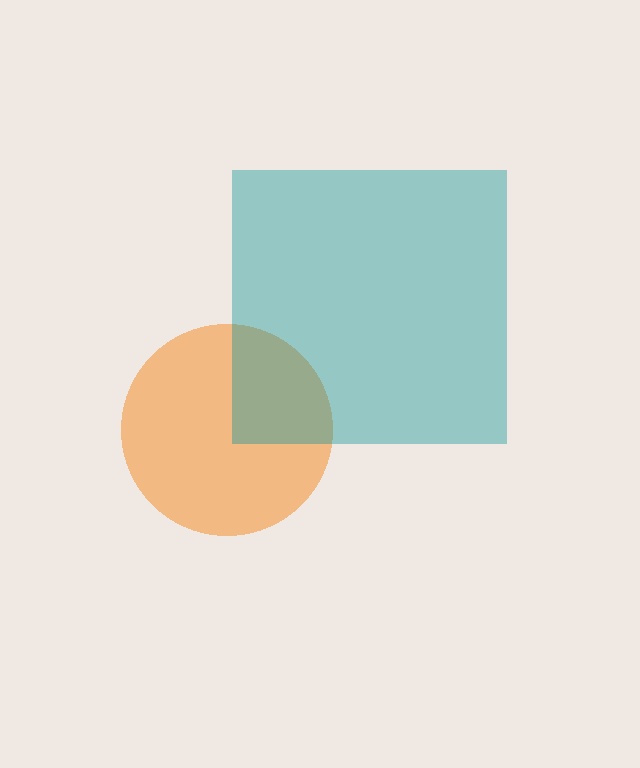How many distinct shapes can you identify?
There are 2 distinct shapes: an orange circle, a teal square.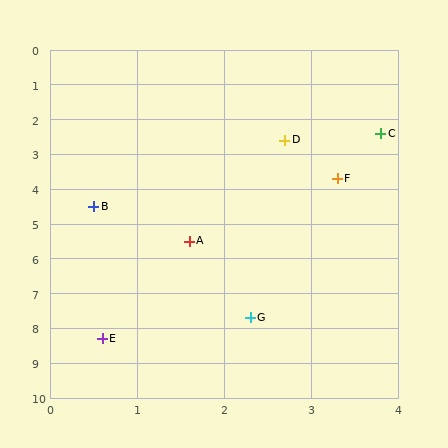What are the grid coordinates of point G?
Point G is at approximately (2.3, 7.7).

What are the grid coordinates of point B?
Point B is at approximately (0.5, 4.5).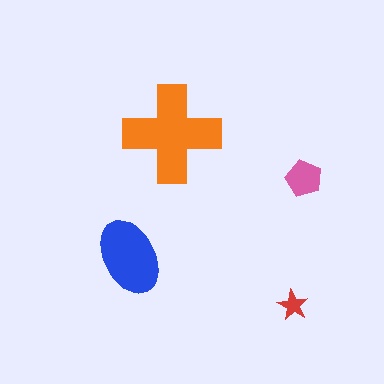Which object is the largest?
The orange cross.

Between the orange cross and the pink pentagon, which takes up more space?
The orange cross.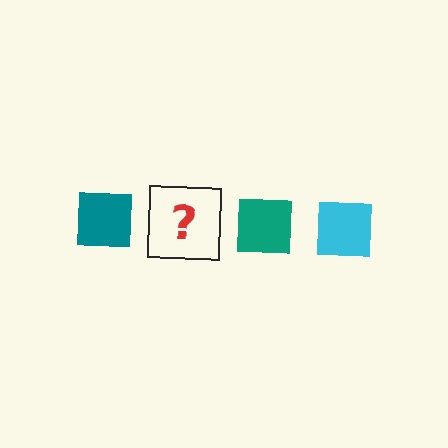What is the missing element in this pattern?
The missing element is a cyan square.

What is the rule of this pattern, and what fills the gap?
The rule is that the pattern cycles through teal, cyan squares. The gap should be filled with a cyan square.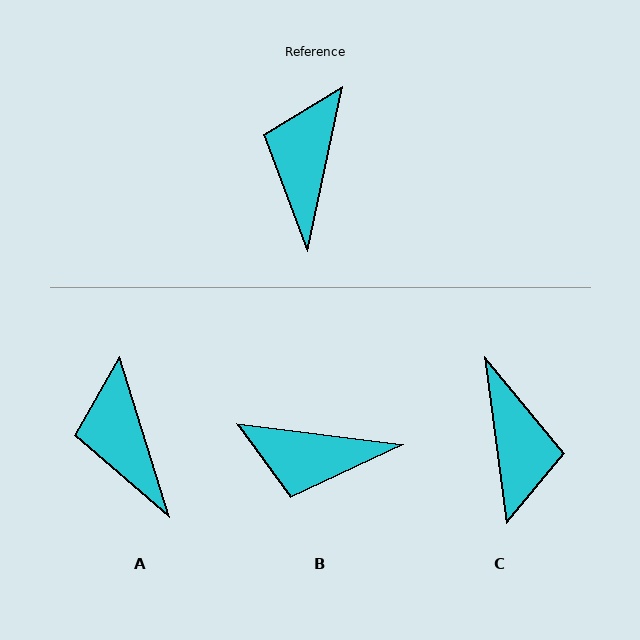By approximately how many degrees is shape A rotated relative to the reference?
Approximately 29 degrees counter-clockwise.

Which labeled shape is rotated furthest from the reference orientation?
C, about 161 degrees away.